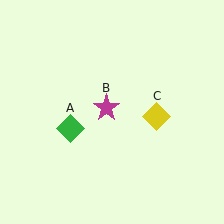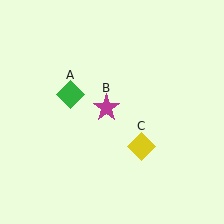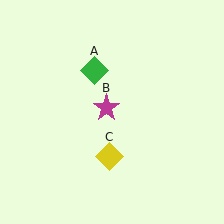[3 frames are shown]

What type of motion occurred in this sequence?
The green diamond (object A), yellow diamond (object C) rotated clockwise around the center of the scene.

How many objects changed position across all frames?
2 objects changed position: green diamond (object A), yellow diamond (object C).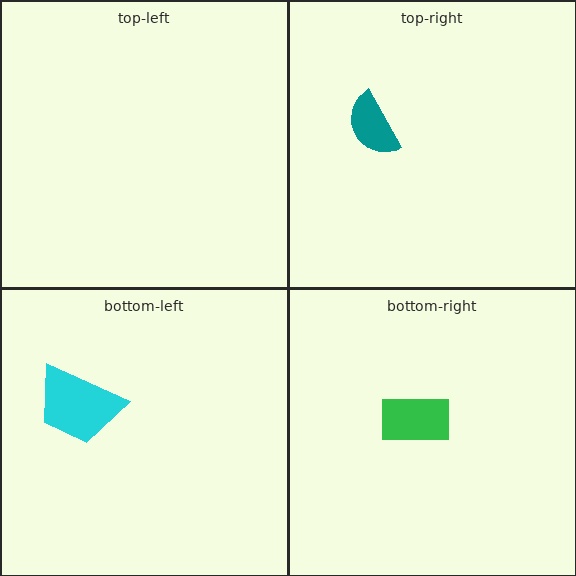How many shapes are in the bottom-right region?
1.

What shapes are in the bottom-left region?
The cyan trapezoid.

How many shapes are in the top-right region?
1.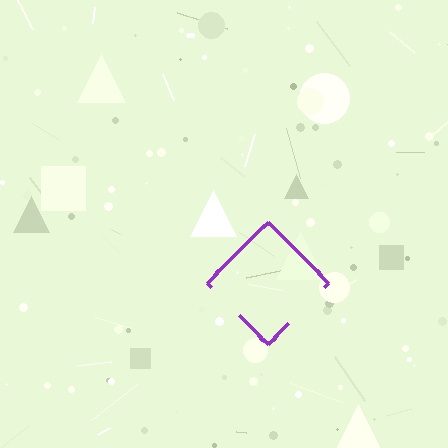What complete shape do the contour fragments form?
The contour fragments form a diamond.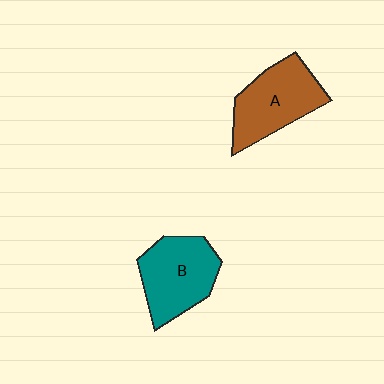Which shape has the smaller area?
Shape A (brown).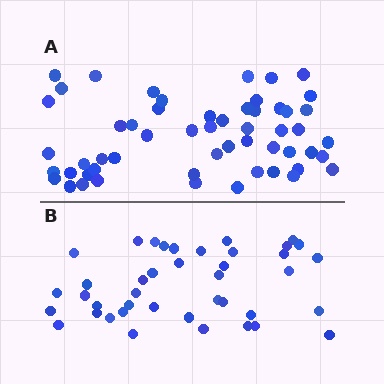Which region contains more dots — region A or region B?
Region A (the top region) has more dots.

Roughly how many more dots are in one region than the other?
Region A has approximately 15 more dots than region B.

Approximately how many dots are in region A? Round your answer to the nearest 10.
About 60 dots. (The exact count is 55, which rounds to 60.)